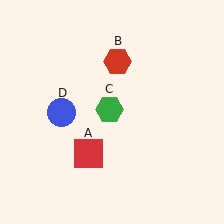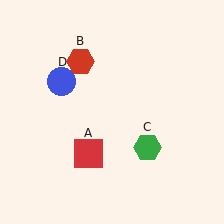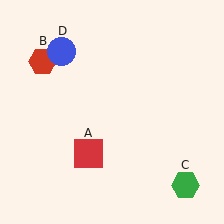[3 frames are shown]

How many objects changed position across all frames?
3 objects changed position: red hexagon (object B), green hexagon (object C), blue circle (object D).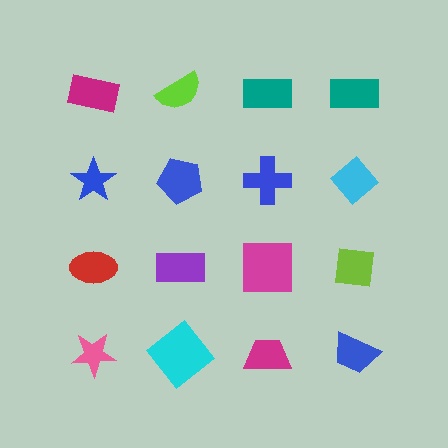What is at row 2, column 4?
A cyan diamond.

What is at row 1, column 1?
A magenta rectangle.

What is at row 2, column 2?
A blue pentagon.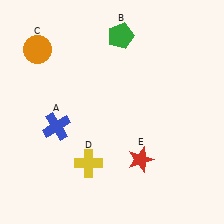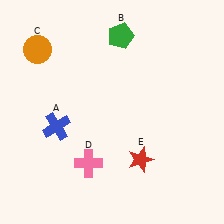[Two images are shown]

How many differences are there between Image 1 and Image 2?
There is 1 difference between the two images.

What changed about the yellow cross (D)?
In Image 1, D is yellow. In Image 2, it changed to pink.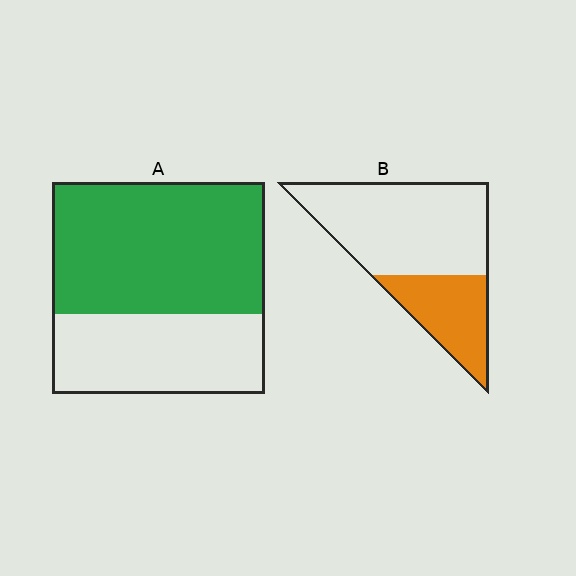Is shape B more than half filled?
No.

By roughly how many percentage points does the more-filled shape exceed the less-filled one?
By roughly 30 percentage points (A over B).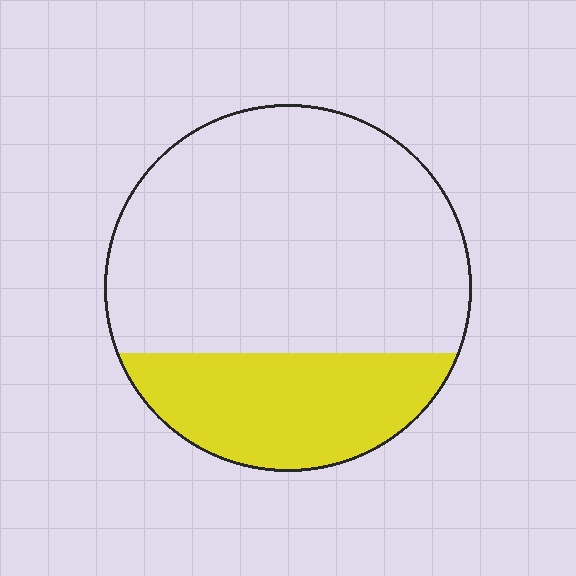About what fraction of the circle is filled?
About one quarter (1/4).